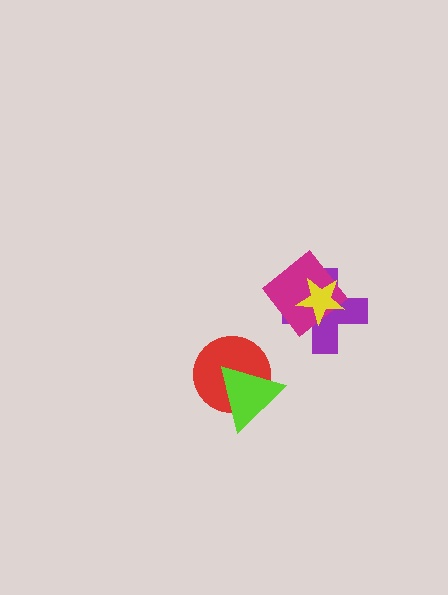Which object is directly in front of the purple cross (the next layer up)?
The magenta diamond is directly in front of the purple cross.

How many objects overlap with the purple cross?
2 objects overlap with the purple cross.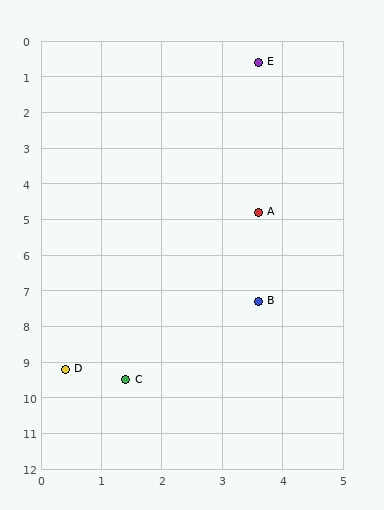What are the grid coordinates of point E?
Point E is at approximately (3.6, 0.6).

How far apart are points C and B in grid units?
Points C and B are about 3.1 grid units apart.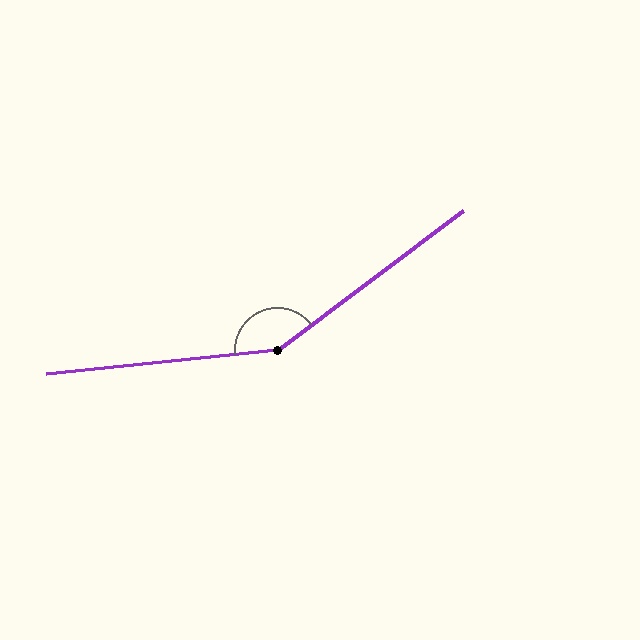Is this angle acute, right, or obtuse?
It is obtuse.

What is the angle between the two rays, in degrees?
Approximately 149 degrees.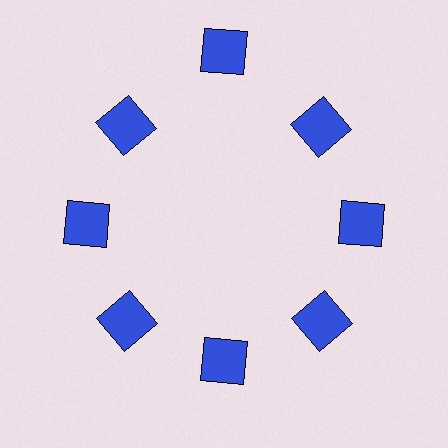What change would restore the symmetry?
The symmetry would be restored by moving it inward, back onto the ring so that all 8 squares sit at equal angles and equal distance from the center.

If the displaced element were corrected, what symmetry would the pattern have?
It would have 8-fold rotational symmetry — the pattern would map onto itself every 45 degrees.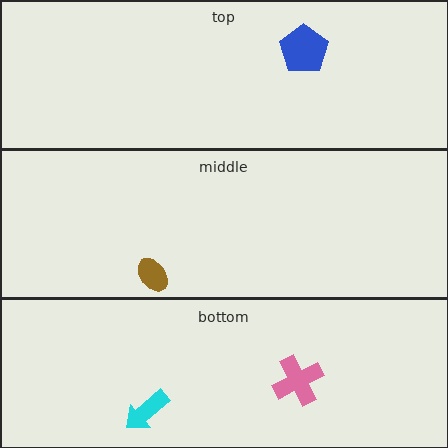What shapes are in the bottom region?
The pink cross, the cyan arrow.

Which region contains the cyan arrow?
The bottom region.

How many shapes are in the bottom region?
2.